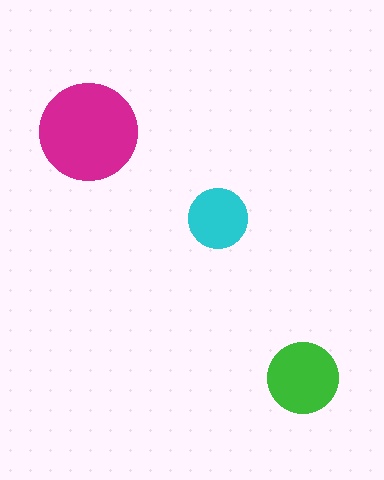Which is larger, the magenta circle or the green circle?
The magenta one.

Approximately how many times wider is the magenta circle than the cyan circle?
About 1.5 times wider.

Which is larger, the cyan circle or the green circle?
The green one.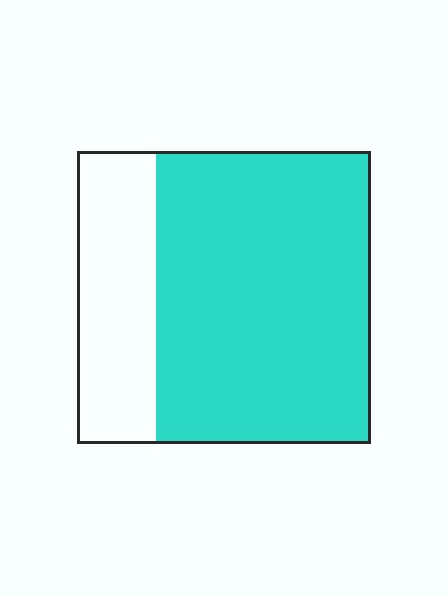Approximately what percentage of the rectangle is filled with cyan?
Approximately 75%.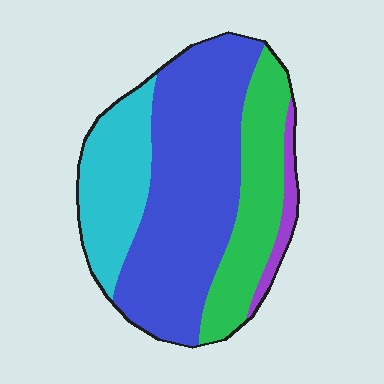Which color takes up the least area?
Purple, at roughly 5%.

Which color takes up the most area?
Blue, at roughly 50%.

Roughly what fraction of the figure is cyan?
Cyan takes up about one fifth (1/5) of the figure.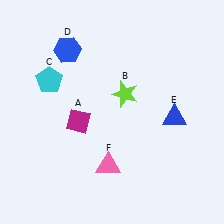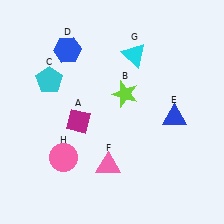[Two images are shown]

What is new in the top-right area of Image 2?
A cyan triangle (G) was added in the top-right area of Image 2.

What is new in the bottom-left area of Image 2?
A pink circle (H) was added in the bottom-left area of Image 2.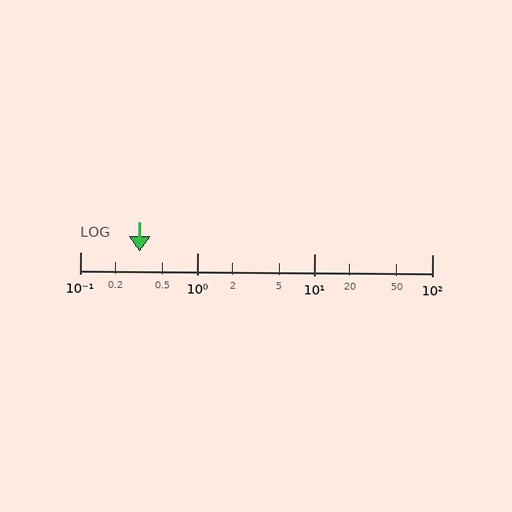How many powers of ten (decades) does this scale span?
The scale spans 3 decades, from 0.1 to 100.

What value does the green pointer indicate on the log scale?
The pointer indicates approximately 0.32.